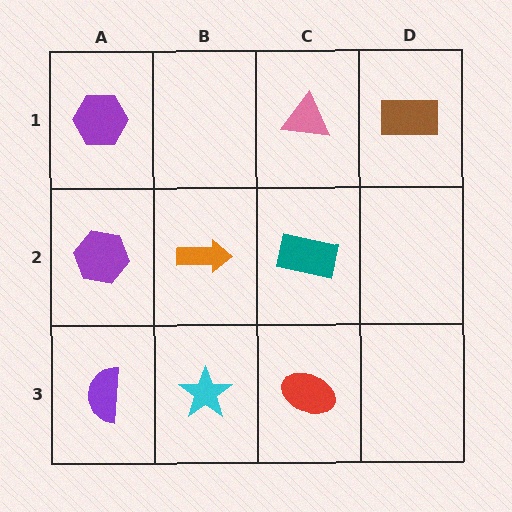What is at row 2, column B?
An orange arrow.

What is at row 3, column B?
A cyan star.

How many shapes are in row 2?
3 shapes.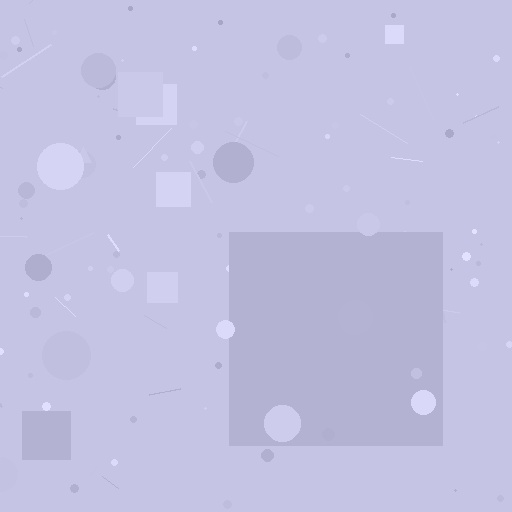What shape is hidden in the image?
A square is hidden in the image.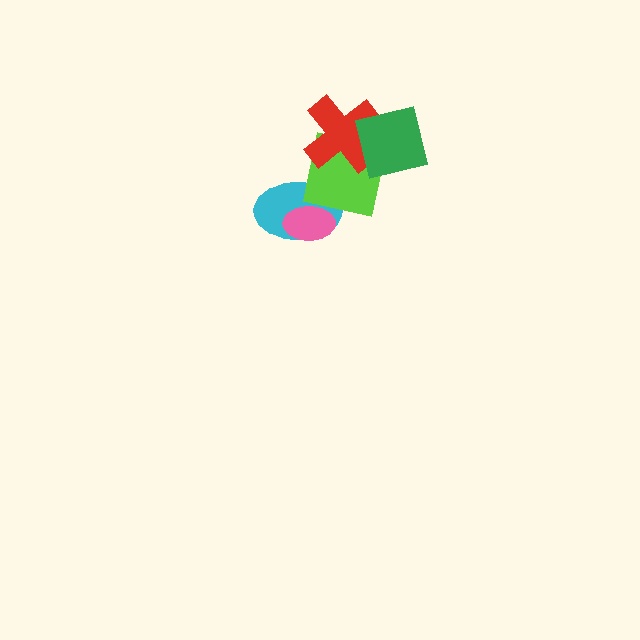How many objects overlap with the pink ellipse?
2 objects overlap with the pink ellipse.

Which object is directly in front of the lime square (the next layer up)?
The red cross is directly in front of the lime square.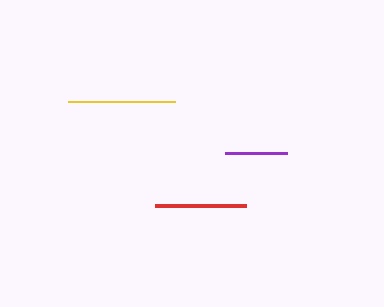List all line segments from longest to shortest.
From longest to shortest: yellow, red, purple.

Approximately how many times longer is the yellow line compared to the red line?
The yellow line is approximately 1.2 times the length of the red line.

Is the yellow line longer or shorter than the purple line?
The yellow line is longer than the purple line.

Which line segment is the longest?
The yellow line is the longest at approximately 106 pixels.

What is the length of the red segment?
The red segment is approximately 91 pixels long.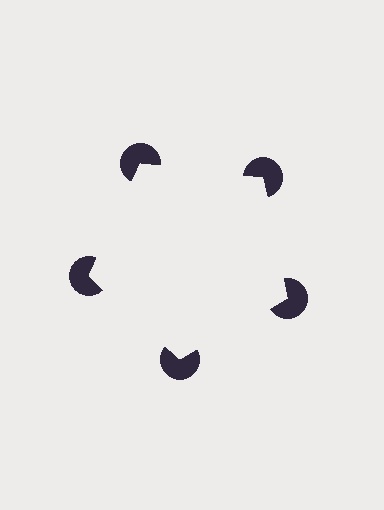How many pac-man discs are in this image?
There are 5 — one at each vertex of the illusory pentagon.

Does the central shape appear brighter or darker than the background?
It typically appears slightly brighter than the background, even though no actual brightness change is drawn.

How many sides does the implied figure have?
5 sides.